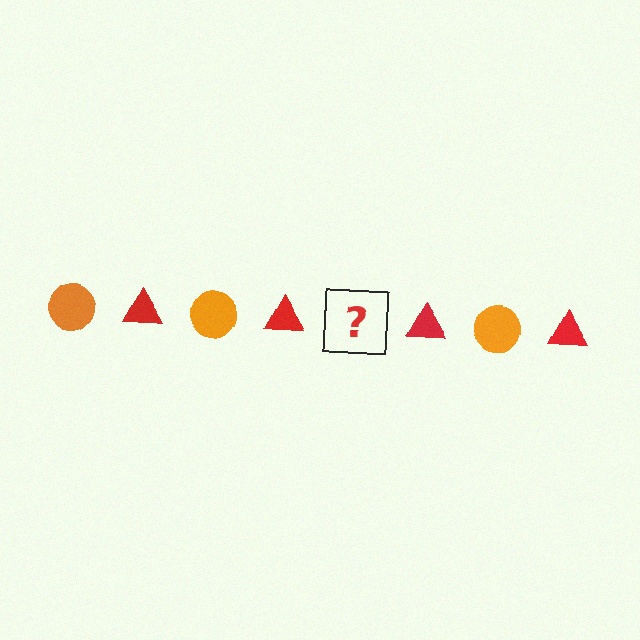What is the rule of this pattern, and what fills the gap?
The rule is that the pattern alternates between orange circle and red triangle. The gap should be filled with an orange circle.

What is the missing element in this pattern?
The missing element is an orange circle.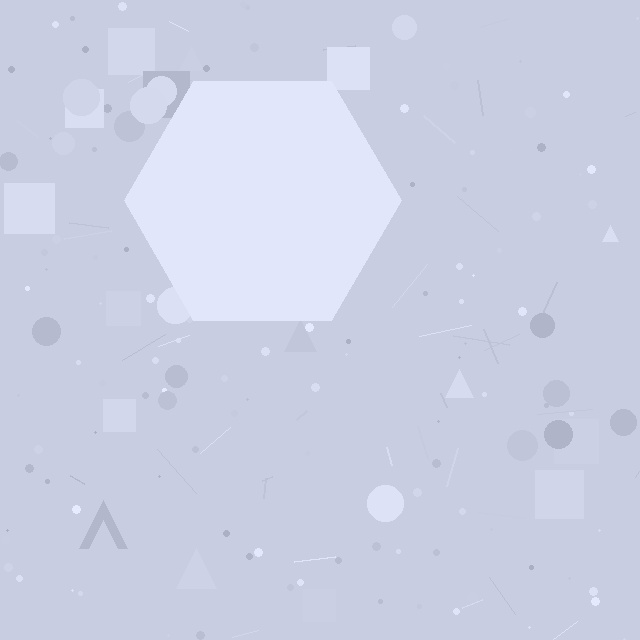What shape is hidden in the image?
A hexagon is hidden in the image.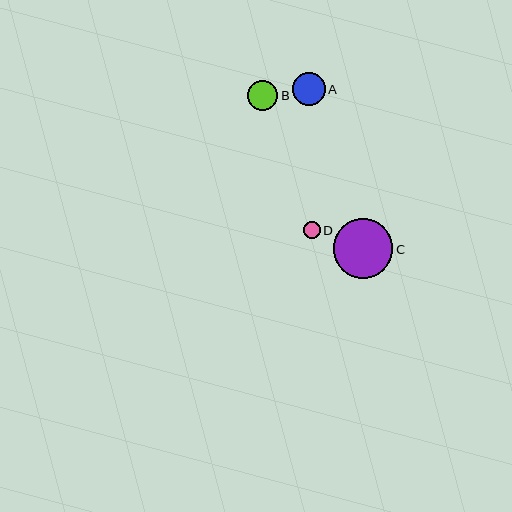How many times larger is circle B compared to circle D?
Circle B is approximately 1.8 times the size of circle D.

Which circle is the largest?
Circle C is the largest with a size of approximately 60 pixels.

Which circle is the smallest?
Circle D is the smallest with a size of approximately 17 pixels.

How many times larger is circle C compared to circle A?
Circle C is approximately 1.8 times the size of circle A.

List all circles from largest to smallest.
From largest to smallest: C, A, B, D.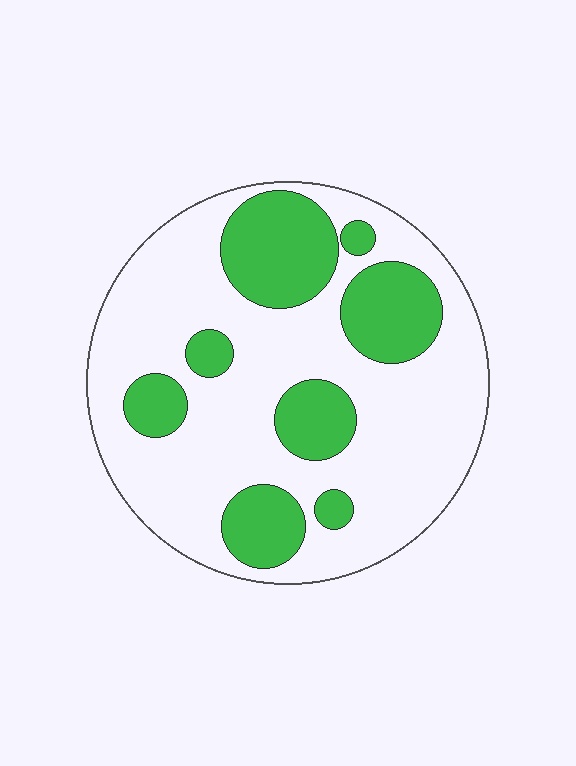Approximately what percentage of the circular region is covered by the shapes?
Approximately 30%.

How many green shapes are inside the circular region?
8.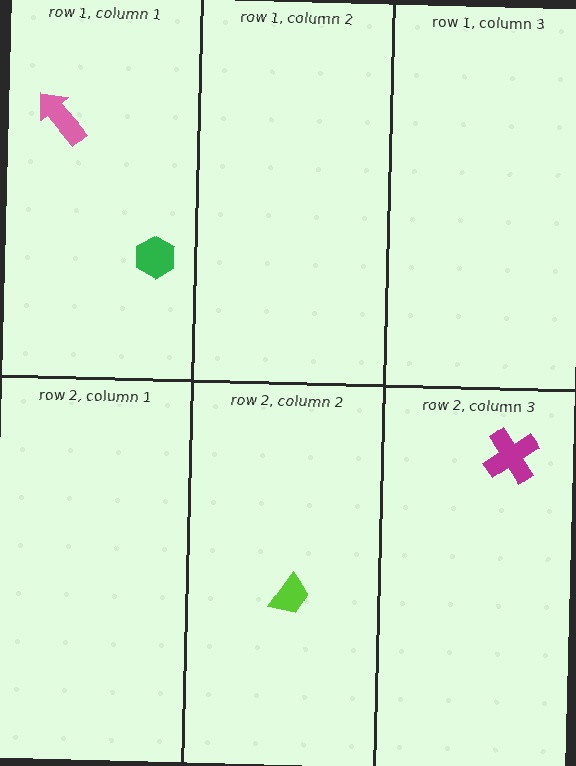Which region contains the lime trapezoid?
The row 2, column 2 region.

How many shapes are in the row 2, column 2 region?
1.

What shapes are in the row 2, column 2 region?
The lime trapezoid.